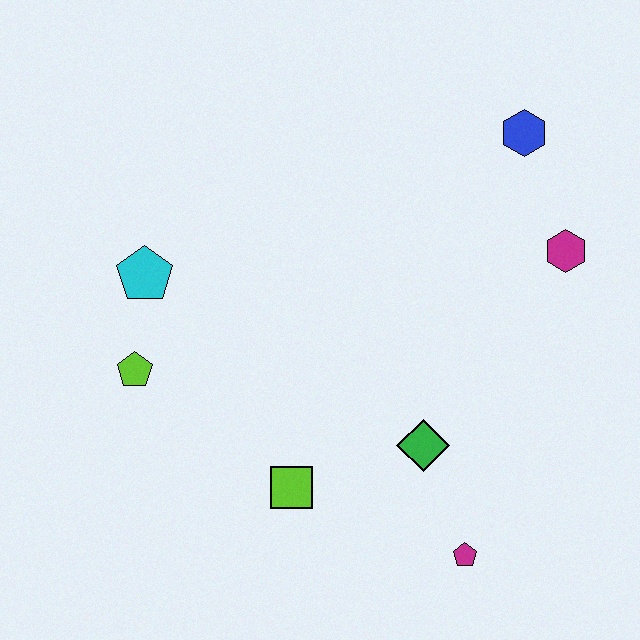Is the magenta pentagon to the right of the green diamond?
Yes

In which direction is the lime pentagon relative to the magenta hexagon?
The lime pentagon is to the left of the magenta hexagon.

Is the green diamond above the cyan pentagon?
No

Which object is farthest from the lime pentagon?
The blue hexagon is farthest from the lime pentagon.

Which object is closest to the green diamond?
The magenta pentagon is closest to the green diamond.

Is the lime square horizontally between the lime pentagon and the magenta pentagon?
Yes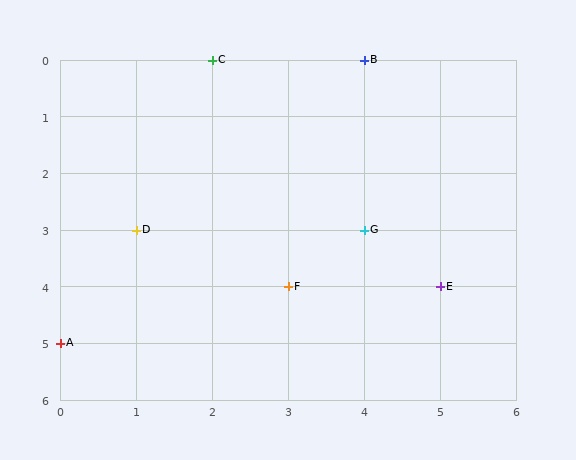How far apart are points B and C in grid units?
Points B and C are 2 columns apart.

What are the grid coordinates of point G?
Point G is at grid coordinates (4, 3).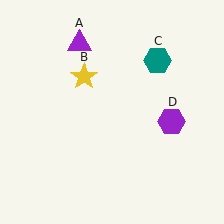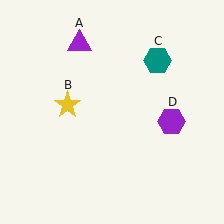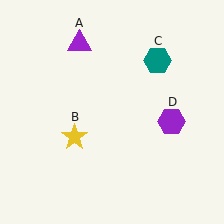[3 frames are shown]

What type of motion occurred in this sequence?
The yellow star (object B) rotated counterclockwise around the center of the scene.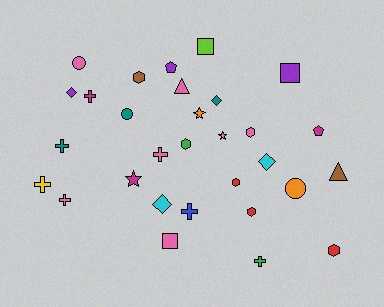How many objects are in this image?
There are 30 objects.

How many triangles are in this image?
There are 2 triangles.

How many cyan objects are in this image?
There are 2 cyan objects.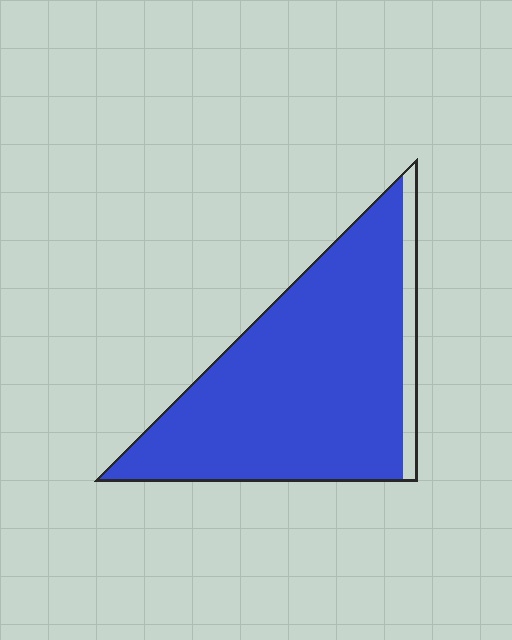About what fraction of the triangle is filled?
About nine tenths (9/10).